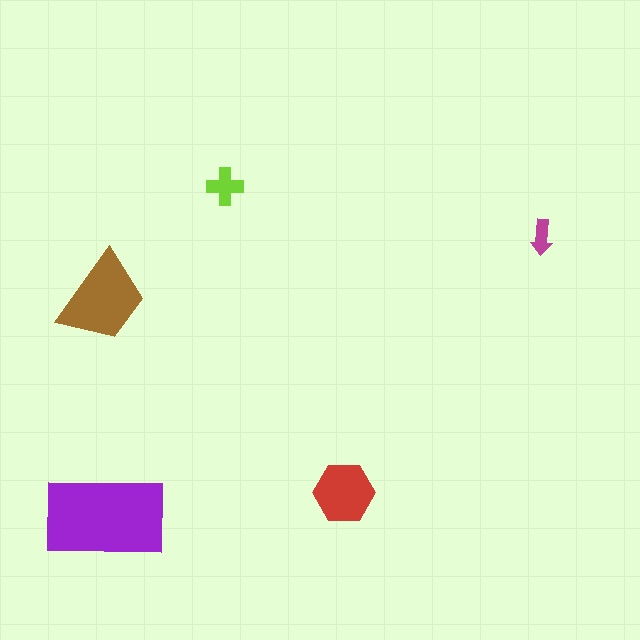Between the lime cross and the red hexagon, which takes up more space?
The red hexagon.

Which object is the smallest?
The magenta arrow.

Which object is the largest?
The purple rectangle.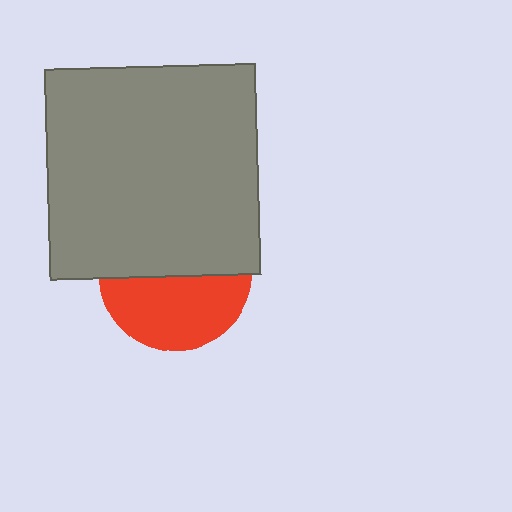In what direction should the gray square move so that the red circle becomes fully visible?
The gray square should move up. That is the shortest direction to clear the overlap and leave the red circle fully visible.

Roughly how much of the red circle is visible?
About half of it is visible (roughly 47%).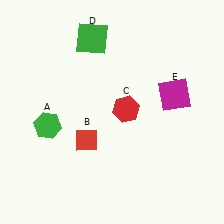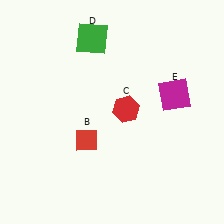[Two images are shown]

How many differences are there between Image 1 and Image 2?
There is 1 difference between the two images.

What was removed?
The green hexagon (A) was removed in Image 2.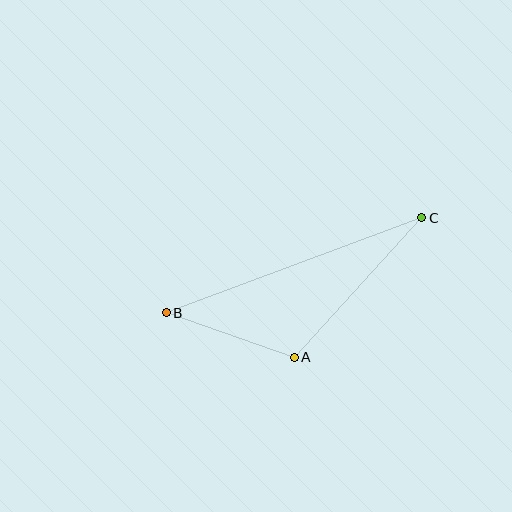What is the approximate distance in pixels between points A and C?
The distance between A and C is approximately 189 pixels.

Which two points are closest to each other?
Points A and B are closest to each other.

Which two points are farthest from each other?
Points B and C are farthest from each other.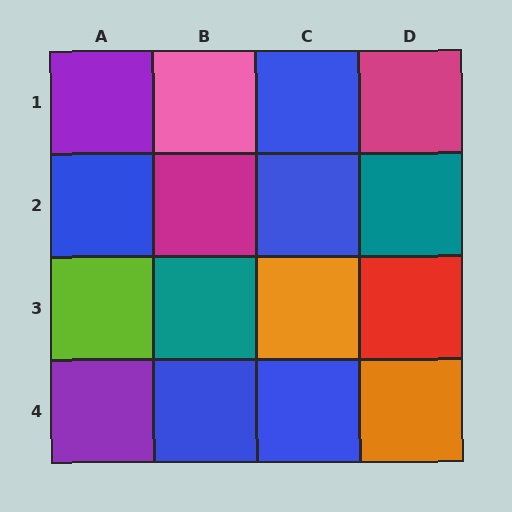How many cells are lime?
1 cell is lime.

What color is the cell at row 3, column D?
Red.